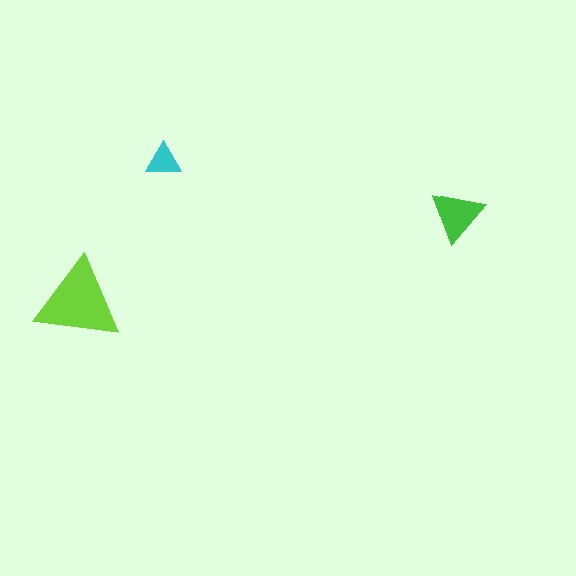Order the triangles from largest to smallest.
the lime one, the green one, the cyan one.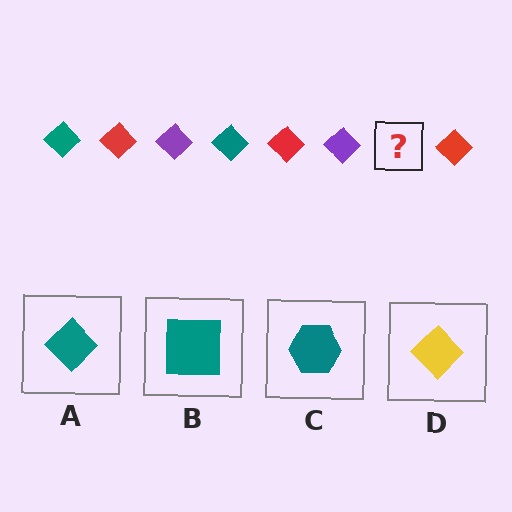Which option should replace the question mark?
Option A.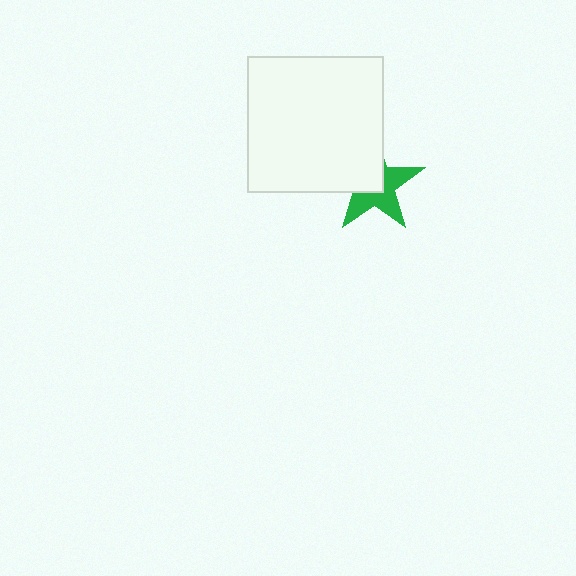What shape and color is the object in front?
The object in front is a white square.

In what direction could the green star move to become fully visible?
The green star could move toward the lower-right. That would shift it out from behind the white square entirely.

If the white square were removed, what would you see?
You would see the complete green star.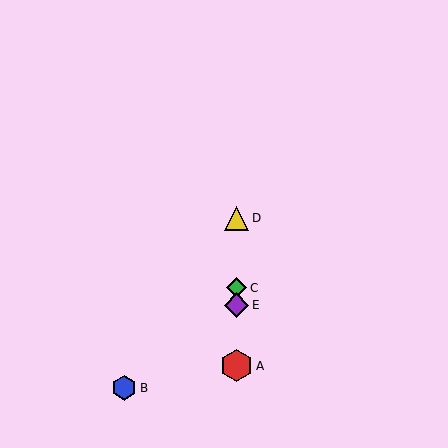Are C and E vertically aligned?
Yes, both are at x≈236.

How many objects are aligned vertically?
4 objects (A, C, D, E) are aligned vertically.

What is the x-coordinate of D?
Object D is at x≈236.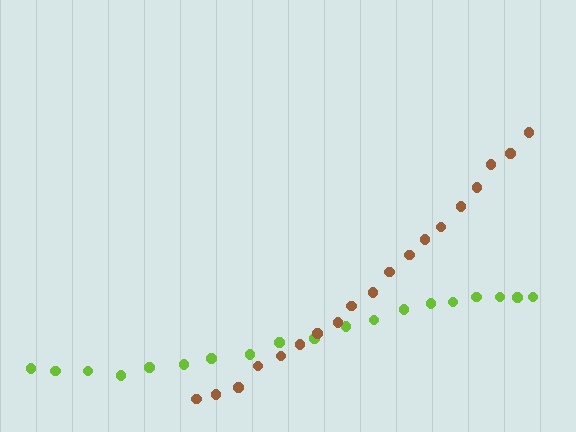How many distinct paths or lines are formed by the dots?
There are 2 distinct paths.